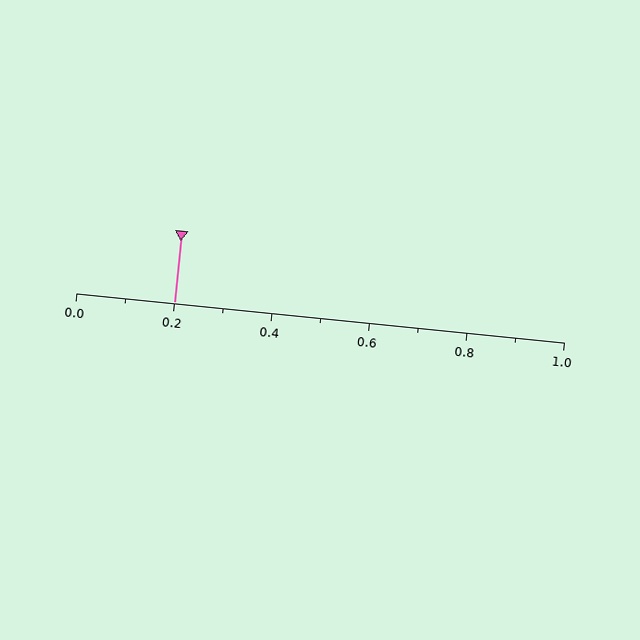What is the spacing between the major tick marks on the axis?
The major ticks are spaced 0.2 apart.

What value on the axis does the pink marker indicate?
The marker indicates approximately 0.2.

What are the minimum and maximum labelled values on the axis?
The axis runs from 0.0 to 1.0.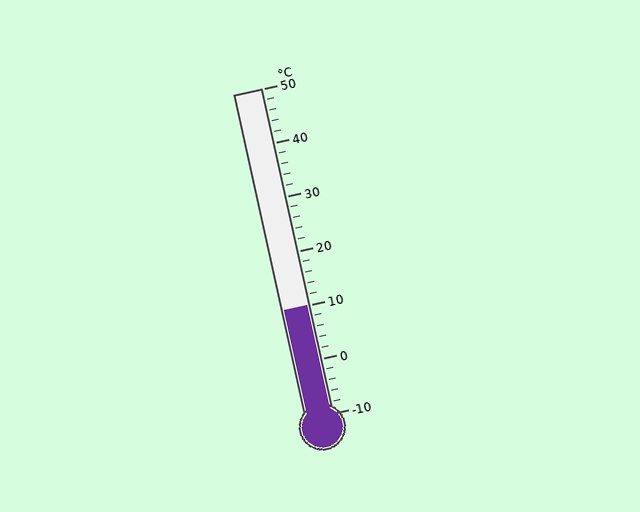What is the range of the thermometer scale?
The thermometer scale ranges from -10°C to 50°C.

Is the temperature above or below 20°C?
The temperature is below 20°C.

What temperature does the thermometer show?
The thermometer shows approximately 10°C.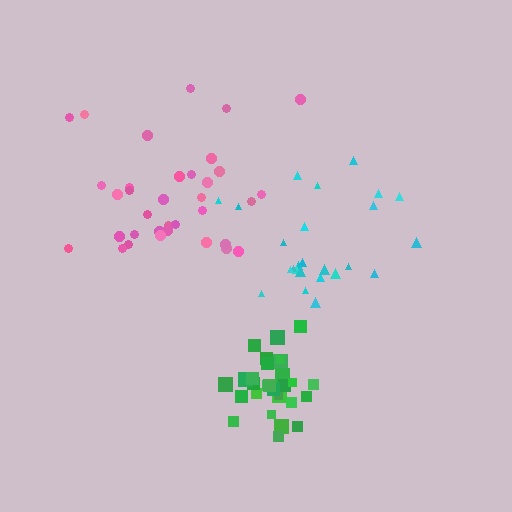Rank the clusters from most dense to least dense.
green, pink, cyan.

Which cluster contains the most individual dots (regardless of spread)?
Pink (35).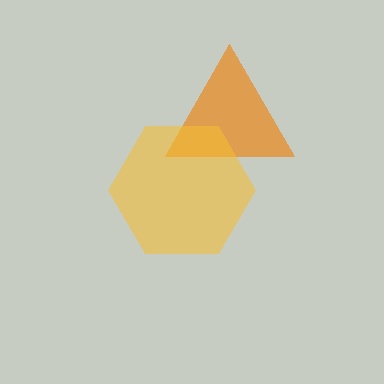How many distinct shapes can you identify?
There are 2 distinct shapes: an orange triangle, a yellow hexagon.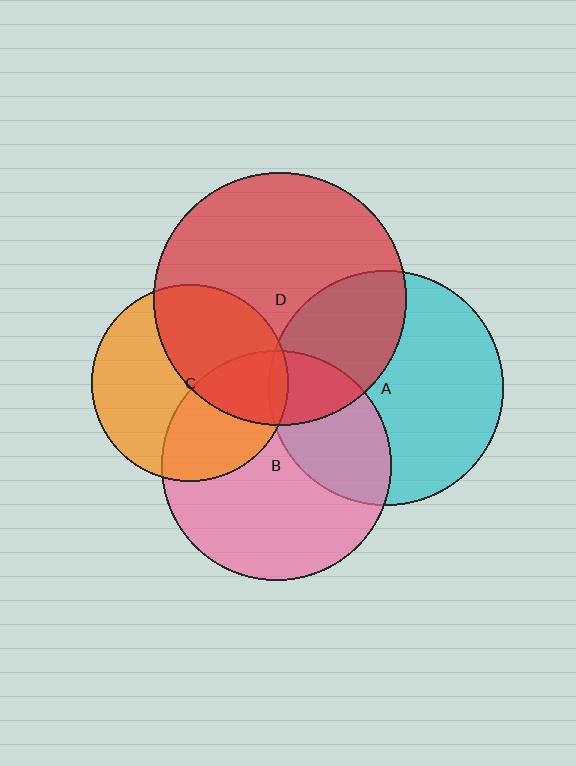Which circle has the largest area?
Circle D (red).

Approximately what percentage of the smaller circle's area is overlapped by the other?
Approximately 20%.